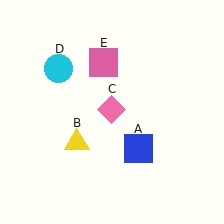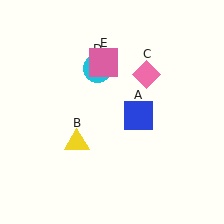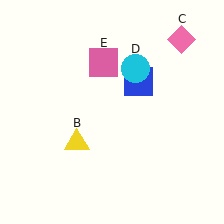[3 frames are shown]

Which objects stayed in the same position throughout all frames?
Yellow triangle (object B) and pink square (object E) remained stationary.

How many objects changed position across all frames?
3 objects changed position: blue square (object A), pink diamond (object C), cyan circle (object D).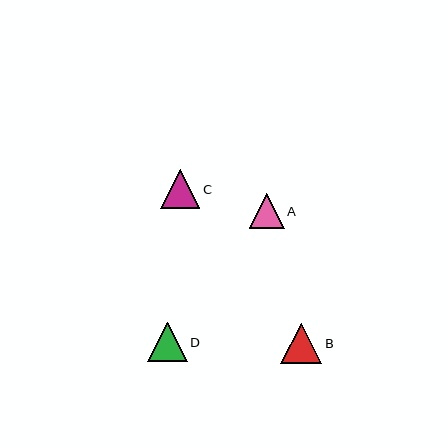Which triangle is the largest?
Triangle B is the largest with a size of approximately 41 pixels.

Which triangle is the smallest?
Triangle A is the smallest with a size of approximately 35 pixels.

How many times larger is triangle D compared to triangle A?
Triangle D is approximately 1.1 times the size of triangle A.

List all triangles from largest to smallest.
From largest to smallest: B, D, C, A.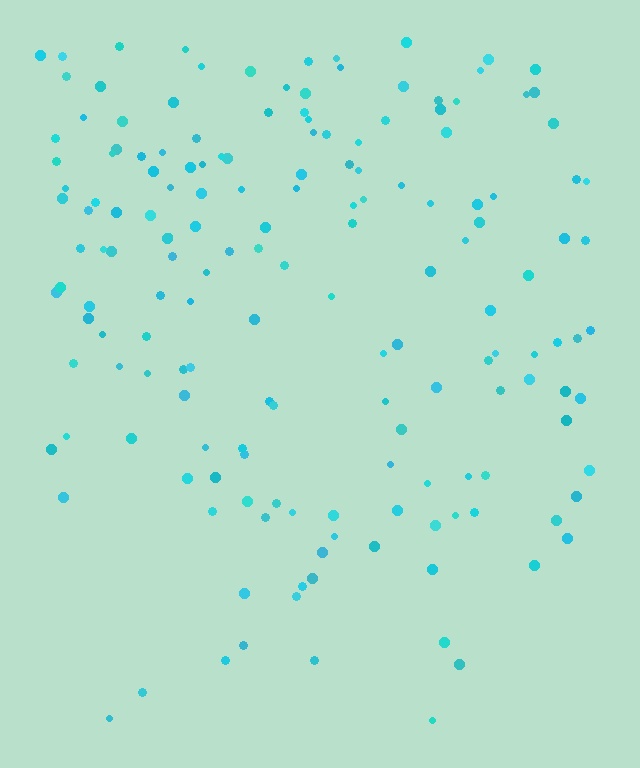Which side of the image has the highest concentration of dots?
The top.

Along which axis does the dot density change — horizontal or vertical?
Vertical.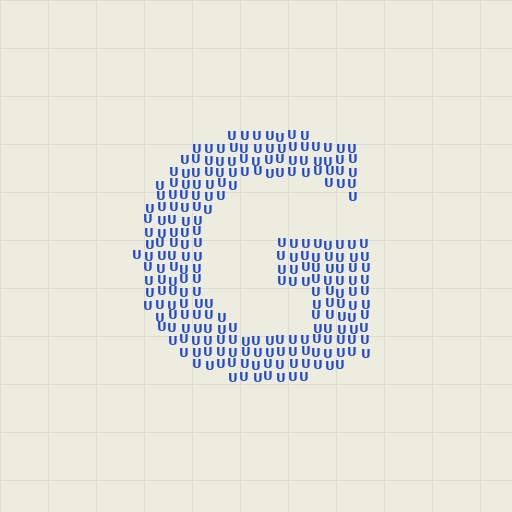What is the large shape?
The large shape is the letter G.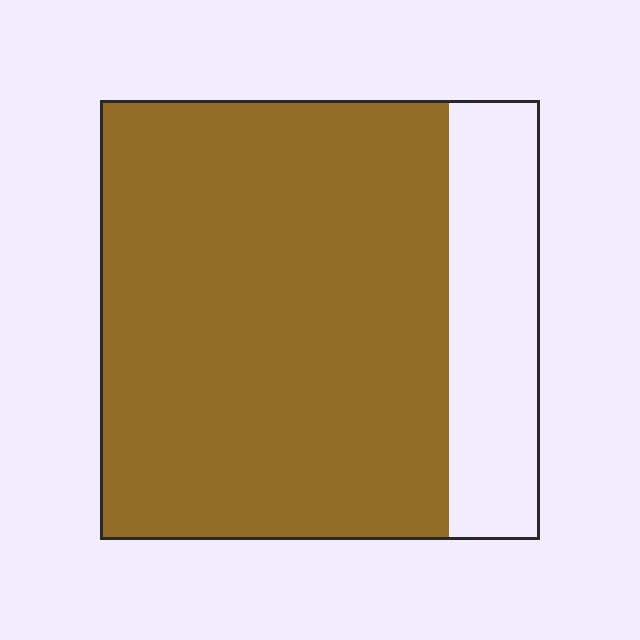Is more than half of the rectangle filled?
Yes.